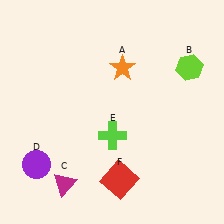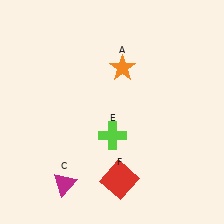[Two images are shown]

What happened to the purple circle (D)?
The purple circle (D) was removed in Image 2. It was in the bottom-left area of Image 1.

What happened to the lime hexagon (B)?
The lime hexagon (B) was removed in Image 2. It was in the top-right area of Image 1.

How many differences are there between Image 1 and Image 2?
There are 2 differences between the two images.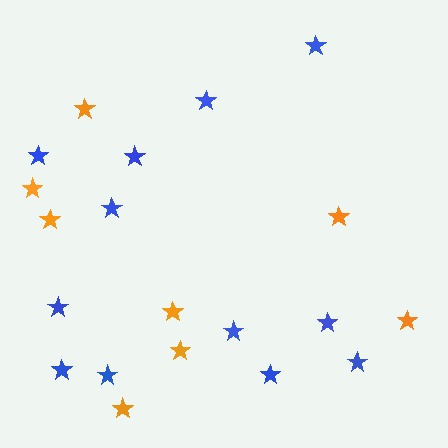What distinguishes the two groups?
There are 2 groups: one group of orange stars (8) and one group of blue stars (12).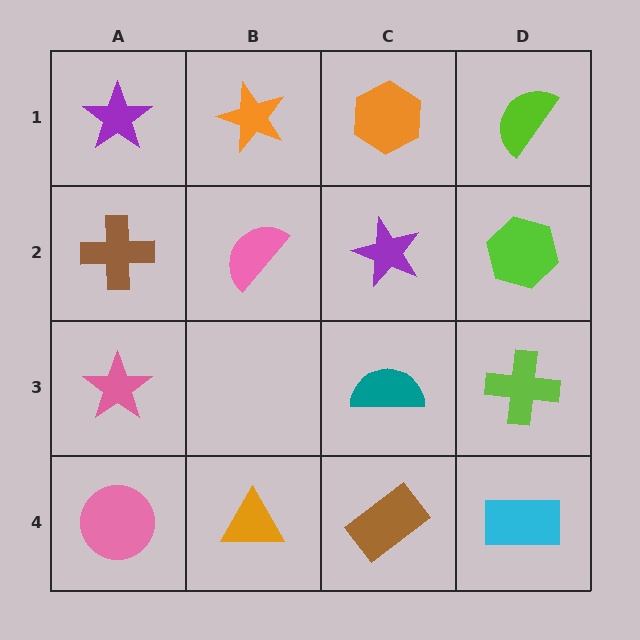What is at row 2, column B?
A pink semicircle.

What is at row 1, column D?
A lime semicircle.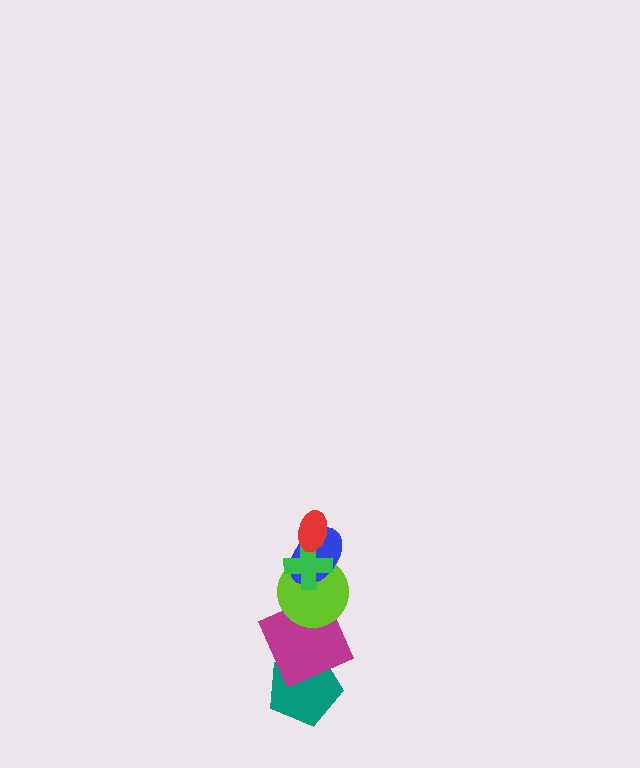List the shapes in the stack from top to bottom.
From top to bottom: the red ellipse, the green cross, the blue ellipse, the lime circle, the magenta square, the teal pentagon.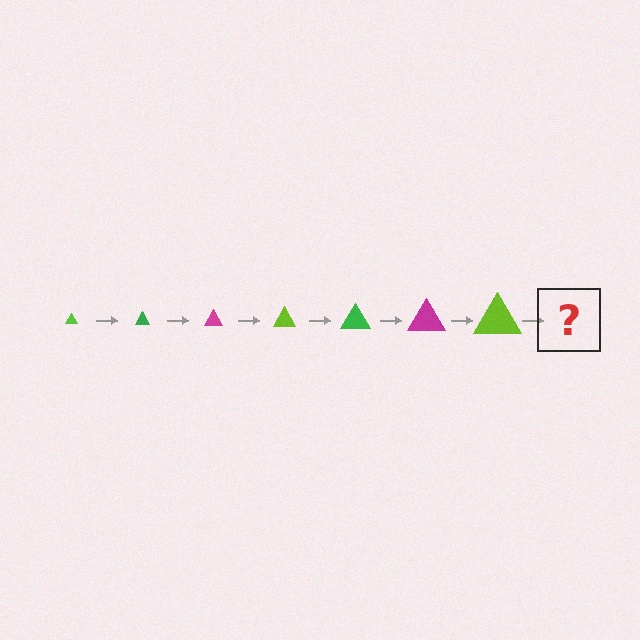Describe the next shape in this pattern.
It should be a green triangle, larger than the previous one.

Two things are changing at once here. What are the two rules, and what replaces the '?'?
The two rules are that the triangle grows larger each step and the color cycles through lime, green, and magenta. The '?' should be a green triangle, larger than the previous one.